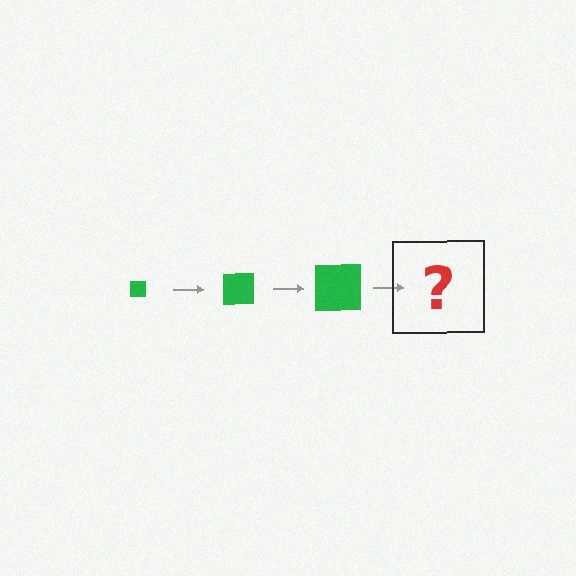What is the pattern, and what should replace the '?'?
The pattern is that the square gets progressively larger each step. The '?' should be a green square, larger than the previous one.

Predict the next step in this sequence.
The next step is a green square, larger than the previous one.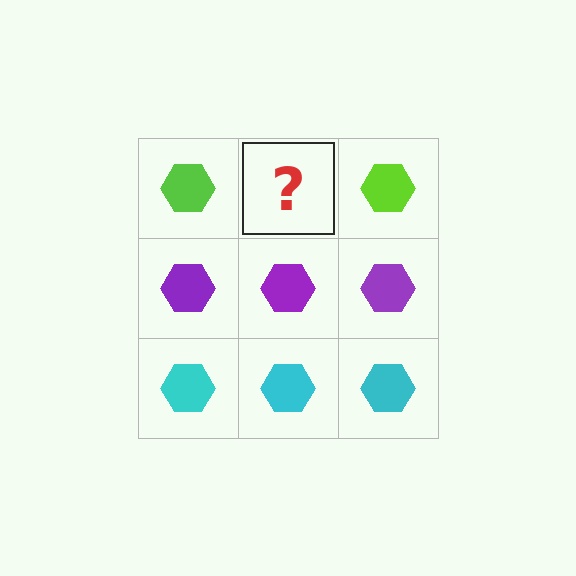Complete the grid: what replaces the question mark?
The question mark should be replaced with a lime hexagon.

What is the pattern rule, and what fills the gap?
The rule is that each row has a consistent color. The gap should be filled with a lime hexagon.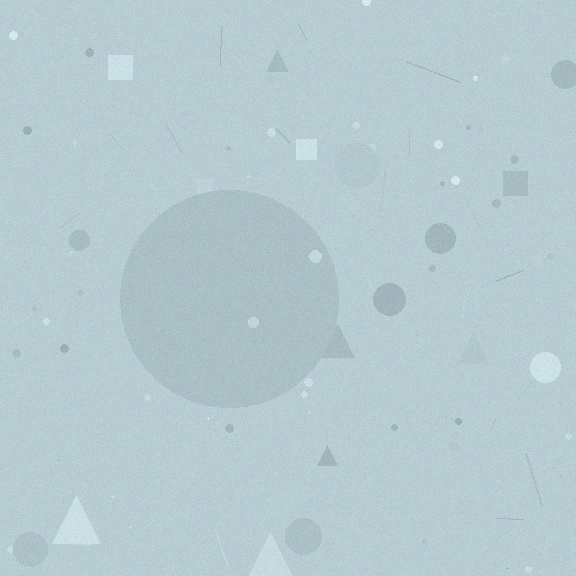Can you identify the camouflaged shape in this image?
The camouflaged shape is a circle.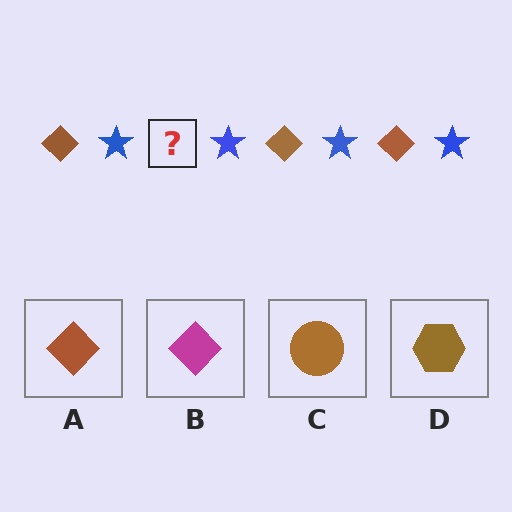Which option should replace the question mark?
Option A.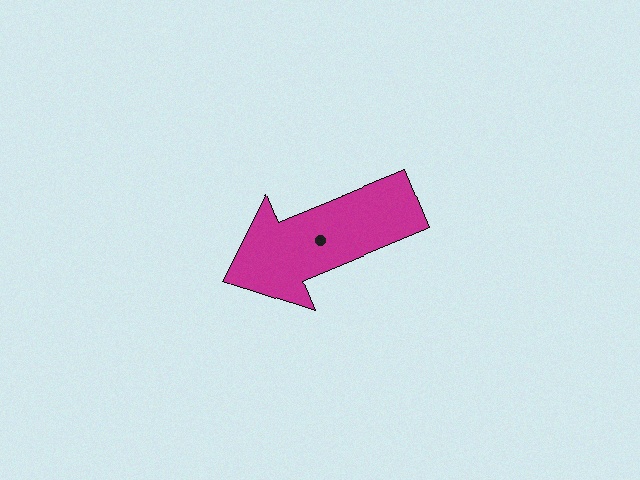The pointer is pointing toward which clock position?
Roughly 8 o'clock.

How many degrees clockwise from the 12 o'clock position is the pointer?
Approximately 248 degrees.